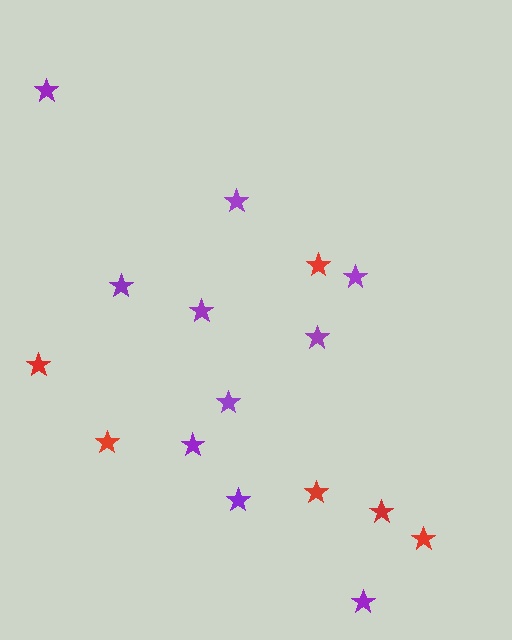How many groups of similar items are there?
There are 2 groups: one group of purple stars (10) and one group of red stars (6).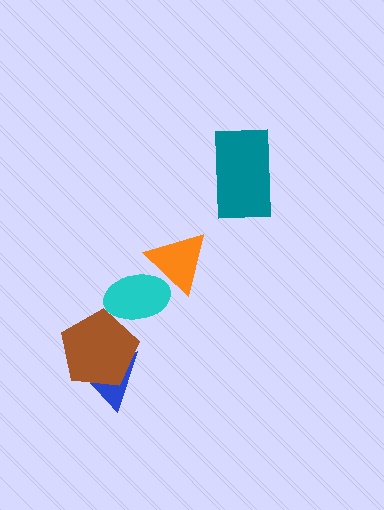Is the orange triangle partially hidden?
Yes, it is partially covered by another shape.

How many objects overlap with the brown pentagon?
2 objects overlap with the brown pentagon.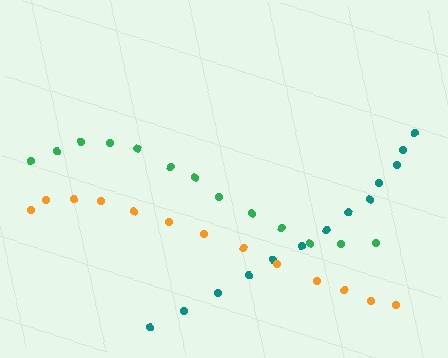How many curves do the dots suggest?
There are 3 distinct paths.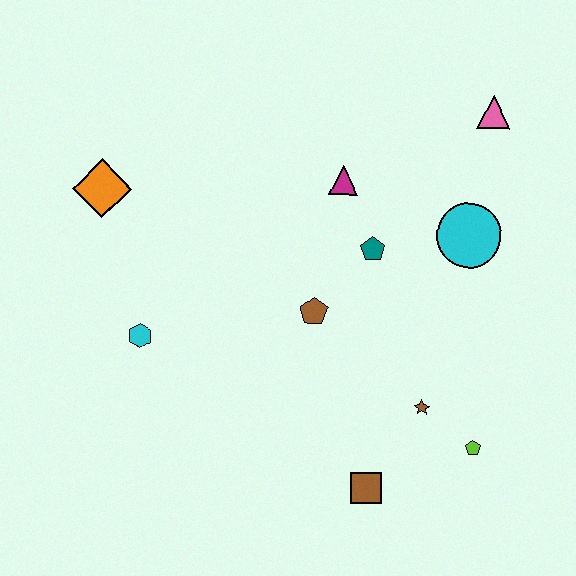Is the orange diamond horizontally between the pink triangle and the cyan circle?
No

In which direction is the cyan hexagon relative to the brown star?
The cyan hexagon is to the left of the brown star.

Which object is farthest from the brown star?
The orange diamond is farthest from the brown star.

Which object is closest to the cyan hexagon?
The orange diamond is closest to the cyan hexagon.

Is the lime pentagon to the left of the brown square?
No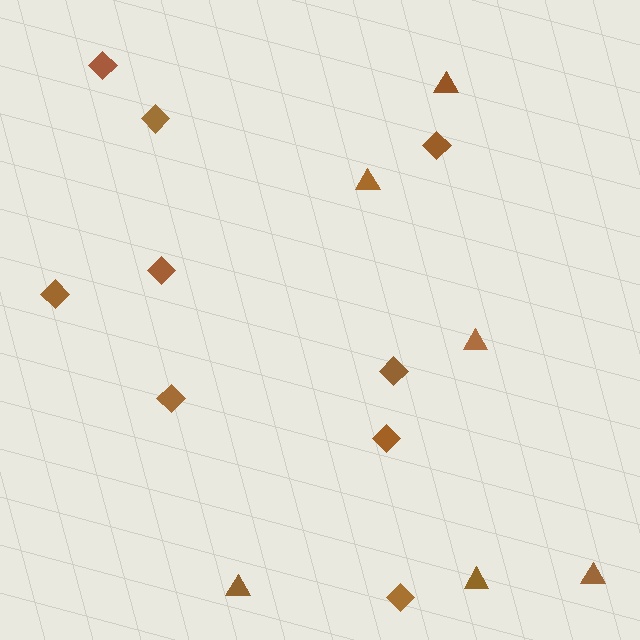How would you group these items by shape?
There are 2 groups: one group of triangles (6) and one group of diamonds (9).